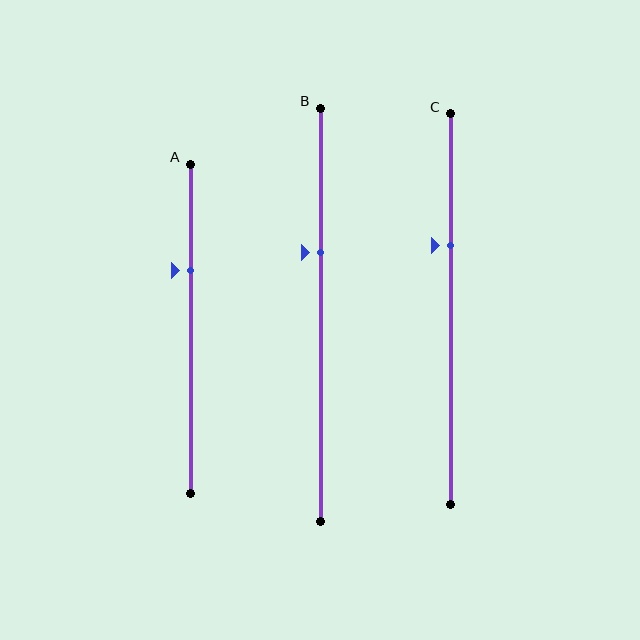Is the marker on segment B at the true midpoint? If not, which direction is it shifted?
No, the marker on segment B is shifted upward by about 15% of the segment length.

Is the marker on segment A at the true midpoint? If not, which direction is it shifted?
No, the marker on segment A is shifted upward by about 18% of the segment length.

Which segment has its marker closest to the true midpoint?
Segment B has its marker closest to the true midpoint.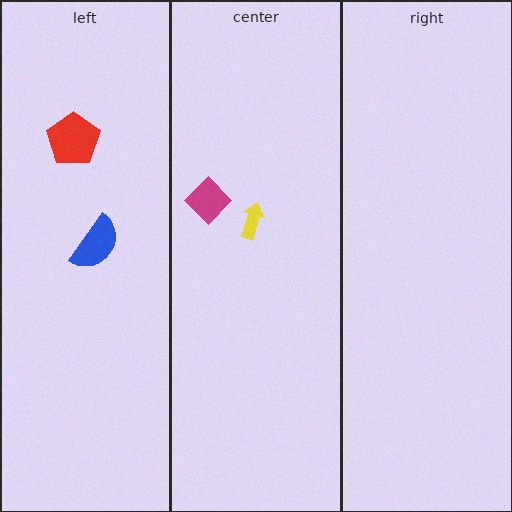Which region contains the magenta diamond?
The center region.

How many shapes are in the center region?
2.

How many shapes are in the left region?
2.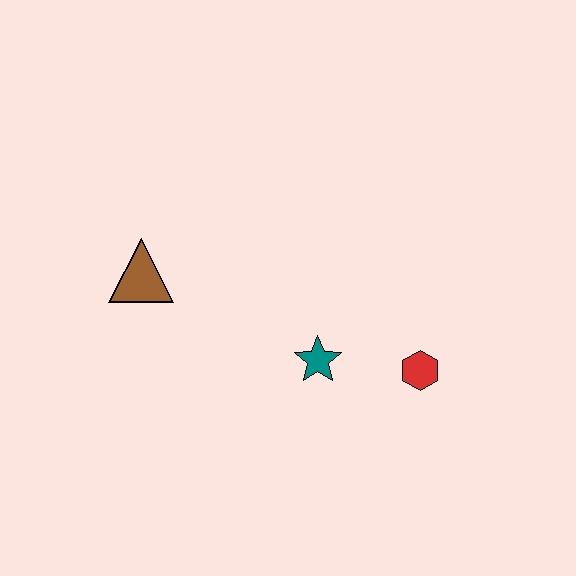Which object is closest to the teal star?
The red hexagon is closest to the teal star.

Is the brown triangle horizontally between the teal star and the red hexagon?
No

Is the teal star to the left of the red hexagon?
Yes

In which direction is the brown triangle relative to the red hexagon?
The brown triangle is to the left of the red hexagon.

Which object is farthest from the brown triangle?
The red hexagon is farthest from the brown triangle.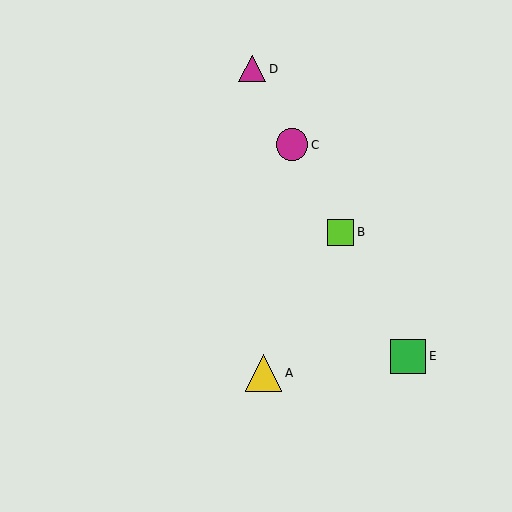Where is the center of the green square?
The center of the green square is at (408, 356).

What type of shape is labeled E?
Shape E is a green square.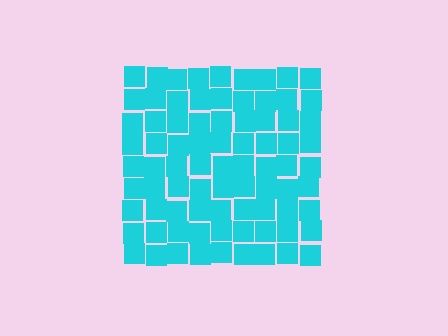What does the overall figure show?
The overall figure shows a square.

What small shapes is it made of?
It is made of small squares.